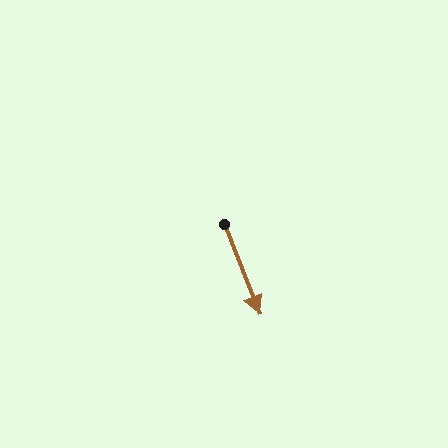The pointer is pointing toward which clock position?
Roughly 5 o'clock.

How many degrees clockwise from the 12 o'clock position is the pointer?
Approximately 159 degrees.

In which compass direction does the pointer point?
South.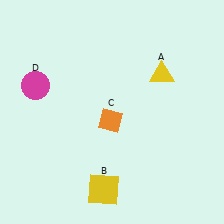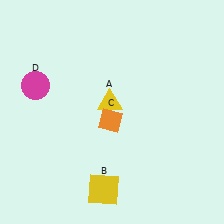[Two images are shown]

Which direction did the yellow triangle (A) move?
The yellow triangle (A) moved left.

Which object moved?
The yellow triangle (A) moved left.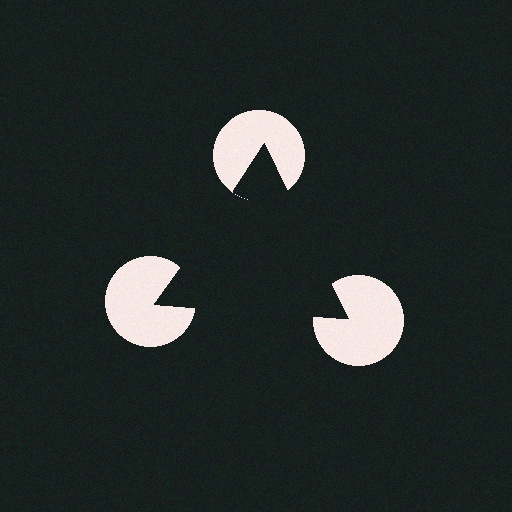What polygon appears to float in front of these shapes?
An illusory triangle — its edges are inferred from the aligned wedge cuts in the pac-man discs, not physically drawn.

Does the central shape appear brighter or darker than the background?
It typically appears slightly darker than the background, even though no actual brightness change is drawn.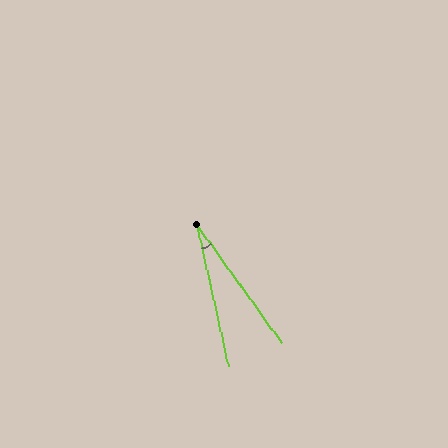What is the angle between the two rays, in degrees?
Approximately 23 degrees.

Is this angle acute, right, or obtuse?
It is acute.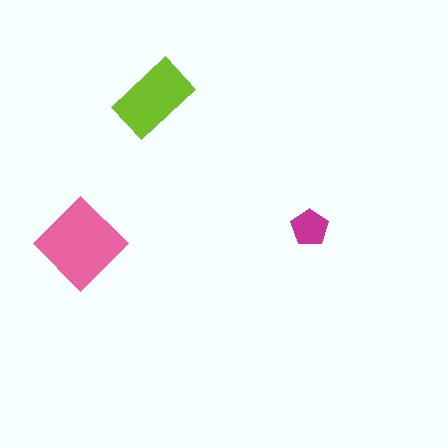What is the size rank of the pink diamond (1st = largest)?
1st.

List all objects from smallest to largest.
The magenta pentagon, the lime rectangle, the pink diamond.